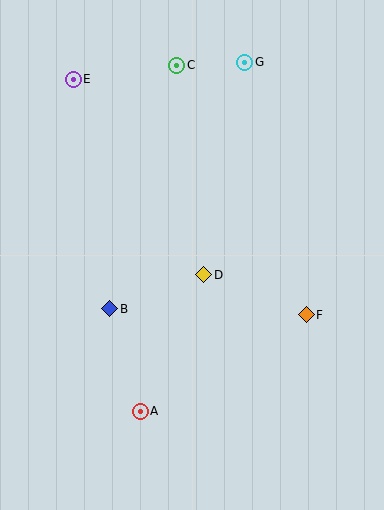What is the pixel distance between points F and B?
The distance between F and B is 196 pixels.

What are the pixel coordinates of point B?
Point B is at (110, 309).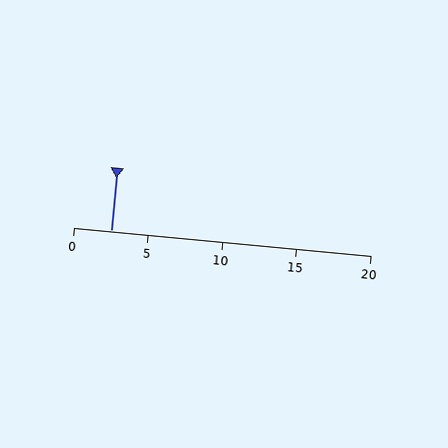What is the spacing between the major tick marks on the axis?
The major ticks are spaced 5 apart.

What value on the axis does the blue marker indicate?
The marker indicates approximately 2.5.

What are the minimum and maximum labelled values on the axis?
The axis runs from 0 to 20.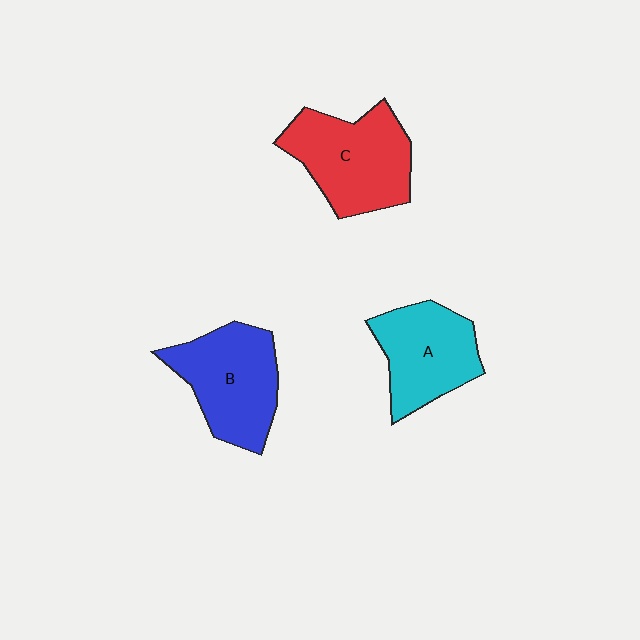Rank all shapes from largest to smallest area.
From largest to smallest: C (red), B (blue), A (cyan).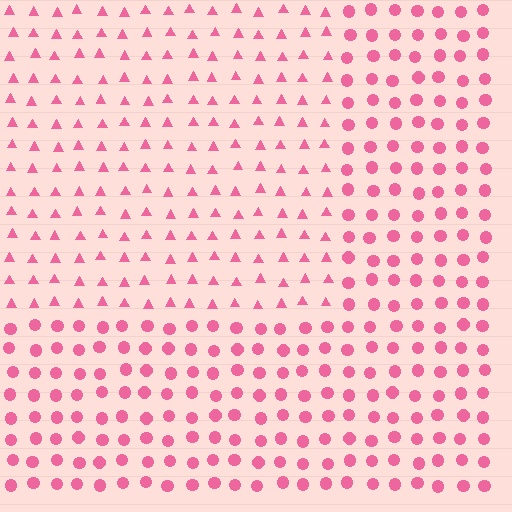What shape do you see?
I see a rectangle.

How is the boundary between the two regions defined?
The boundary is defined by a change in element shape: triangles inside vs. circles outside. All elements share the same color and spacing.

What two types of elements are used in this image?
The image uses triangles inside the rectangle region and circles outside it.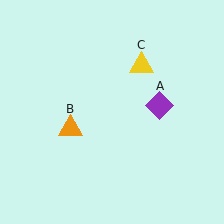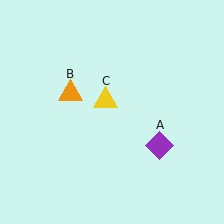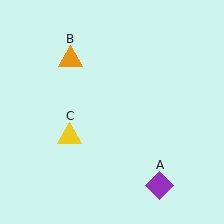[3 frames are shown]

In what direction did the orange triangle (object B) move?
The orange triangle (object B) moved up.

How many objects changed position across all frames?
3 objects changed position: purple diamond (object A), orange triangle (object B), yellow triangle (object C).